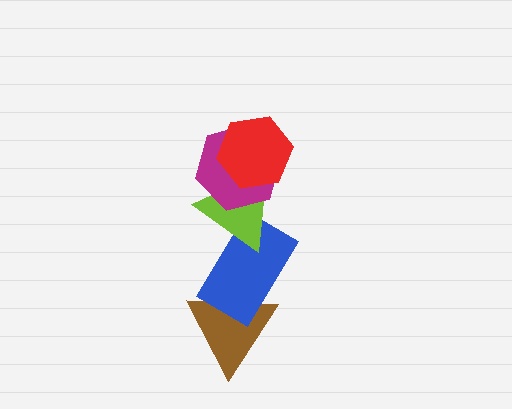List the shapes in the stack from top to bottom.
From top to bottom: the red hexagon, the magenta hexagon, the lime triangle, the blue rectangle, the brown triangle.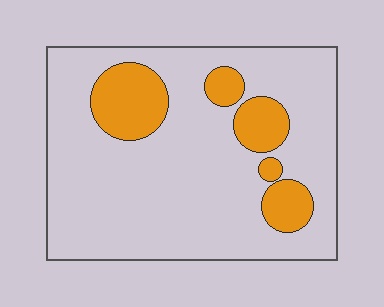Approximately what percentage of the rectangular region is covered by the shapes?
Approximately 20%.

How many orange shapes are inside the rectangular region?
5.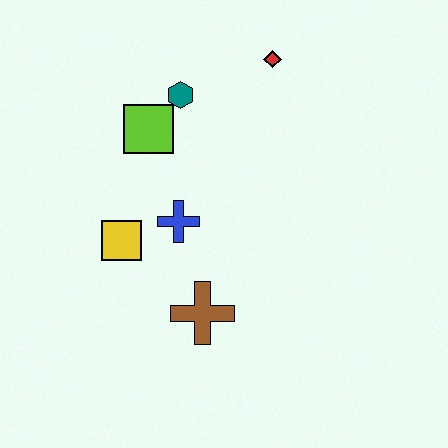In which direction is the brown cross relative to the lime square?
The brown cross is below the lime square.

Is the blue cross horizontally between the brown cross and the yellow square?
Yes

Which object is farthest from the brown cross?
The red diamond is farthest from the brown cross.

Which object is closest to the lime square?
The teal hexagon is closest to the lime square.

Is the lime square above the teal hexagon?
No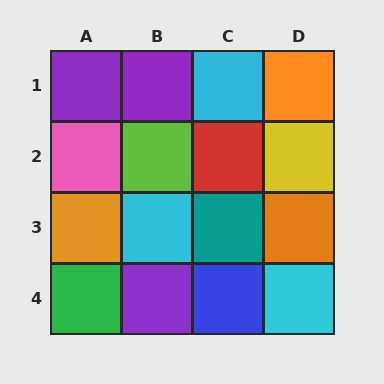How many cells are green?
1 cell is green.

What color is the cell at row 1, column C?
Cyan.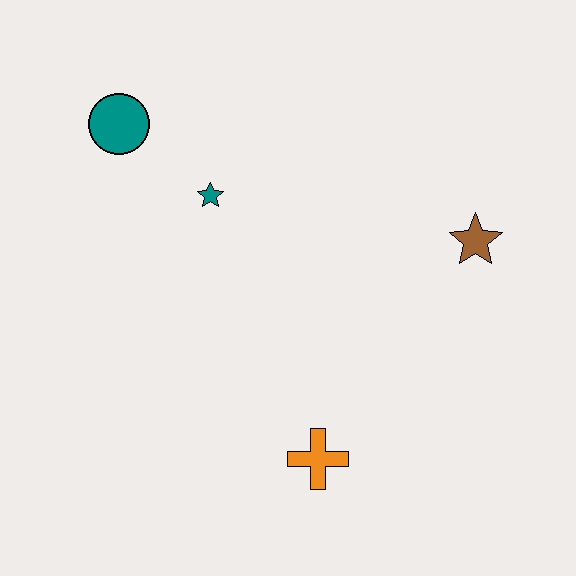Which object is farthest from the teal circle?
The orange cross is farthest from the teal circle.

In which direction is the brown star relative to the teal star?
The brown star is to the right of the teal star.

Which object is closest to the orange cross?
The brown star is closest to the orange cross.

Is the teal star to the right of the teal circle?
Yes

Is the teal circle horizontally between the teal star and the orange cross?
No